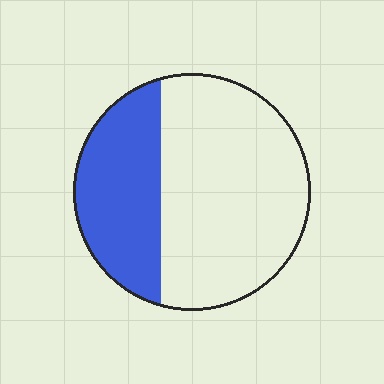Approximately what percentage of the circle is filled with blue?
Approximately 35%.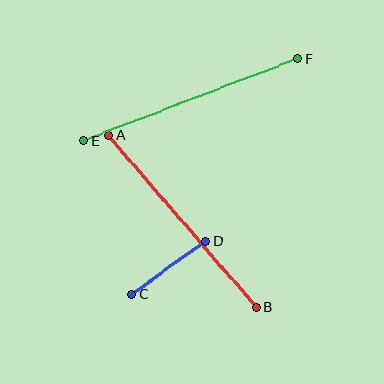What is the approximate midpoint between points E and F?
The midpoint is at approximately (191, 100) pixels.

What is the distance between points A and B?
The distance is approximately 227 pixels.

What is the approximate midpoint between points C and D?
The midpoint is at approximately (168, 268) pixels.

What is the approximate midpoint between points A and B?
The midpoint is at approximately (182, 221) pixels.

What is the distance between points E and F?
The distance is approximately 229 pixels.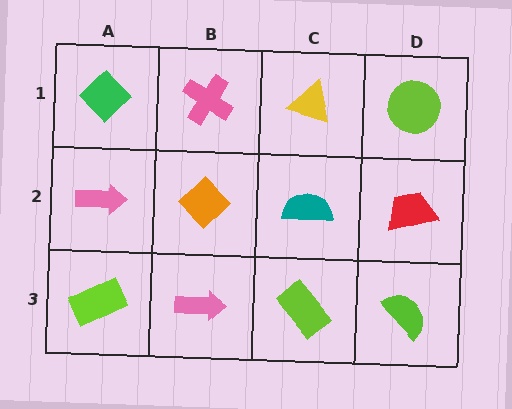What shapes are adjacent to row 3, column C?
A teal semicircle (row 2, column C), a pink arrow (row 3, column B), a lime semicircle (row 3, column D).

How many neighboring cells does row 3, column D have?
2.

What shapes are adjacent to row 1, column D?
A red trapezoid (row 2, column D), a yellow triangle (row 1, column C).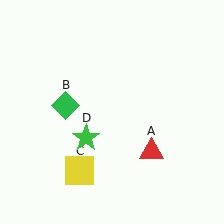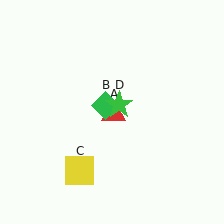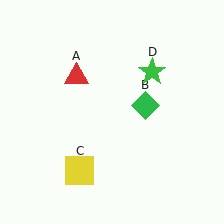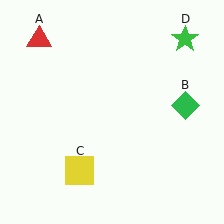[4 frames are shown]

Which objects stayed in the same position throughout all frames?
Yellow square (object C) remained stationary.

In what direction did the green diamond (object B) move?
The green diamond (object B) moved right.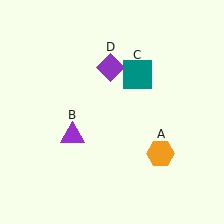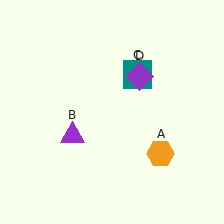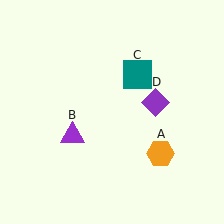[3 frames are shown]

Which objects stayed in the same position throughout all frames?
Orange hexagon (object A) and purple triangle (object B) and teal square (object C) remained stationary.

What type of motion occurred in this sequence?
The purple diamond (object D) rotated clockwise around the center of the scene.